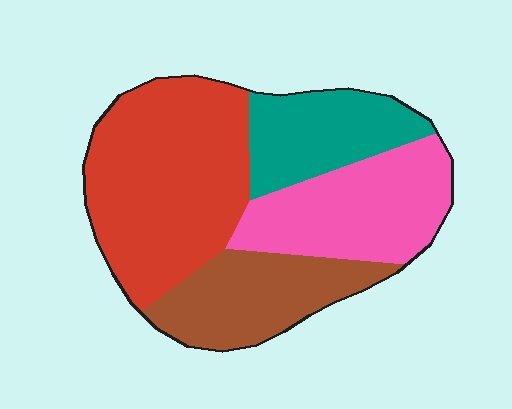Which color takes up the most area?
Red, at roughly 40%.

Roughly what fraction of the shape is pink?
Pink covers around 25% of the shape.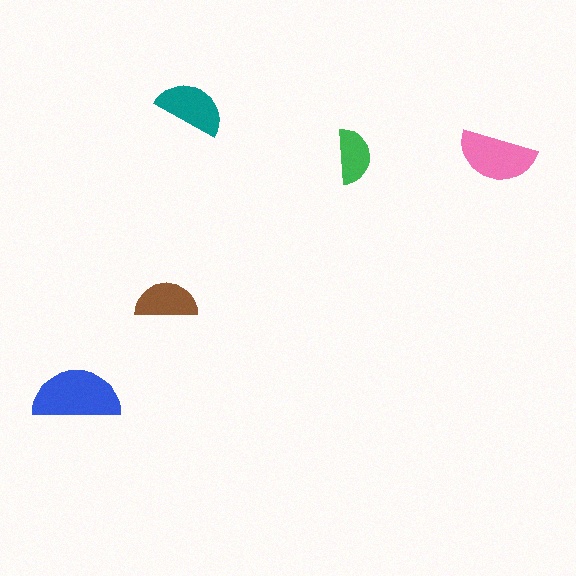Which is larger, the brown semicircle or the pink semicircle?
The pink one.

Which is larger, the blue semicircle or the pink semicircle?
The blue one.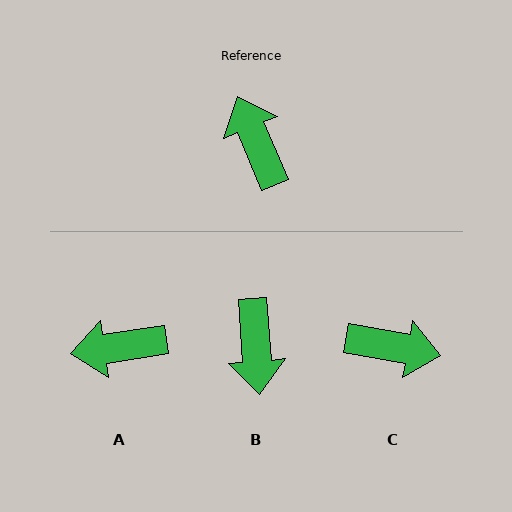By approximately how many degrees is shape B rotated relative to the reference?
Approximately 161 degrees counter-clockwise.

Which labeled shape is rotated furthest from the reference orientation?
B, about 161 degrees away.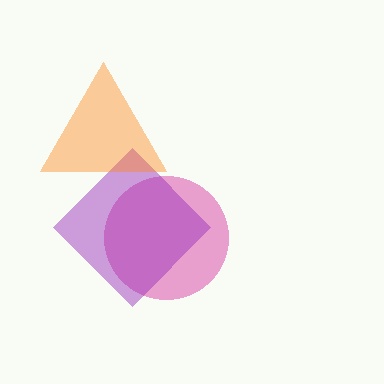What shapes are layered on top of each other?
The layered shapes are: a magenta circle, a purple diamond, an orange triangle.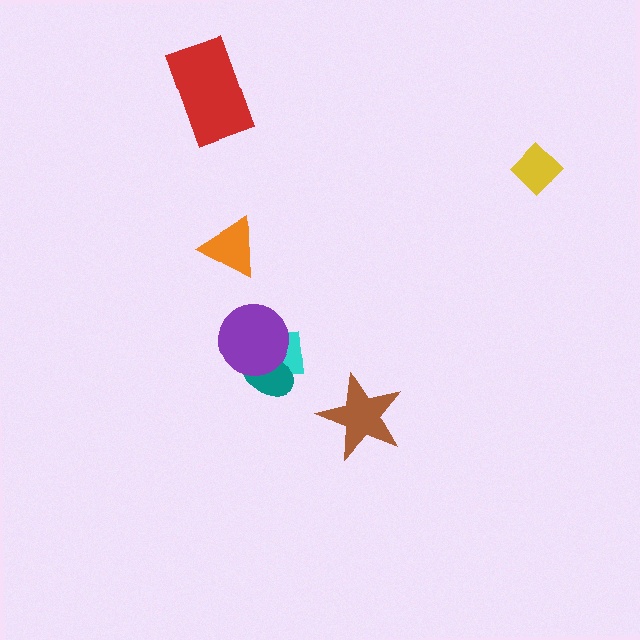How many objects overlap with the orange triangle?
0 objects overlap with the orange triangle.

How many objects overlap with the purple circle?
2 objects overlap with the purple circle.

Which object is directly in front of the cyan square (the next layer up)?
The teal ellipse is directly in front of the cyan square.